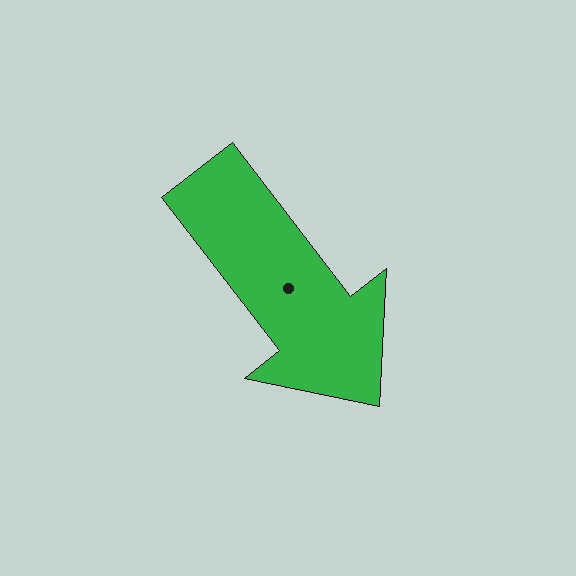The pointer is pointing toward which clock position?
Roughly 5 o'clock.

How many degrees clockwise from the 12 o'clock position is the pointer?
Approximately 142 degrees.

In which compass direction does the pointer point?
Southeast.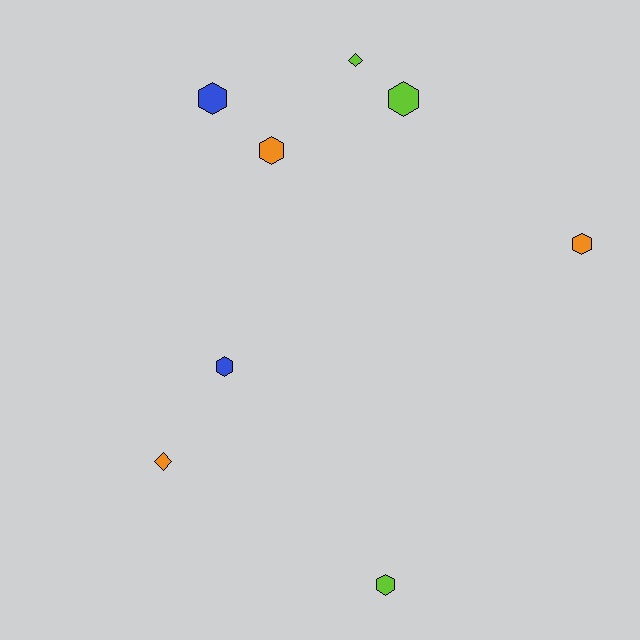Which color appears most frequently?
Lime, with 3 objects.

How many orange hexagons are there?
There are 2 orange hexagons.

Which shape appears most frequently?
Hexagon, with 6 objects.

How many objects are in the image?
There are 8 objects.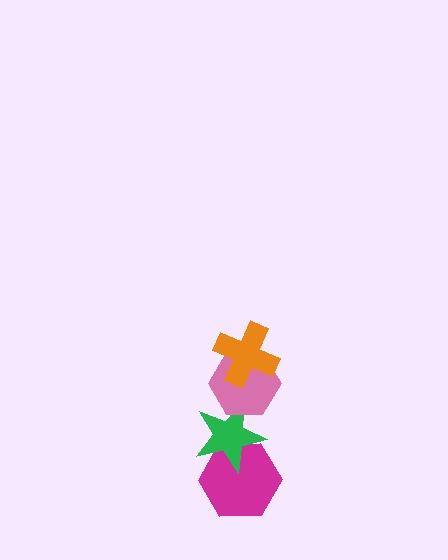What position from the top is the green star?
The green star is 3rd from the top.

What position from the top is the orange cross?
The orange cross is 1st from the top.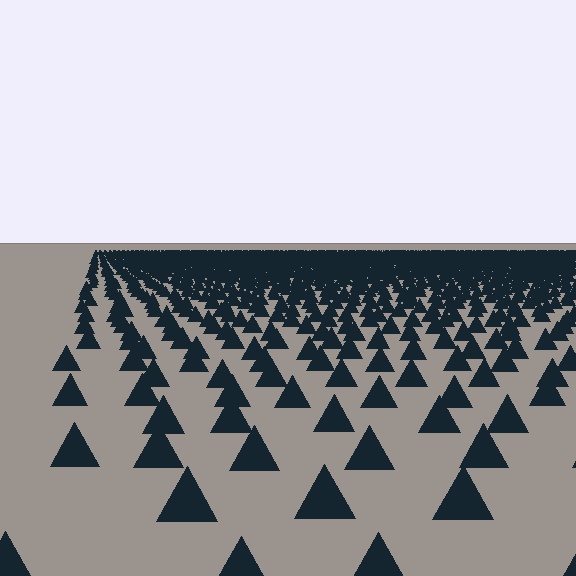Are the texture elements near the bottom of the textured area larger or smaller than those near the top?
Larger. Near the bottom, elements are closer to the viewer and appear at a bigger on-screen size.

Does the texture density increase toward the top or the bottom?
Density increases toward the top.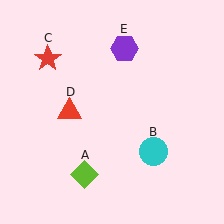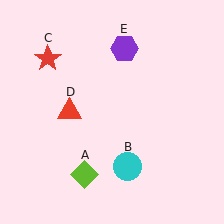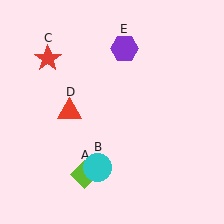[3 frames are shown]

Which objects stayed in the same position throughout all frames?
Lime diamond (object A) and red star (object C) and red triangle (object D) and purple hexagon (object E) remained stationary.